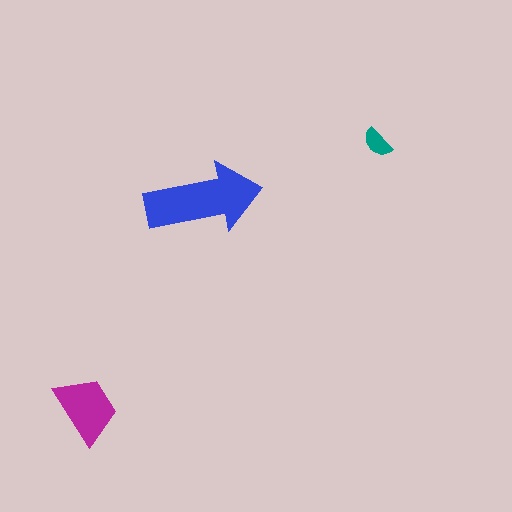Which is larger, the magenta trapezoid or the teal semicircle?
The magenta trapezoid.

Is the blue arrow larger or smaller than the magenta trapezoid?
Larger.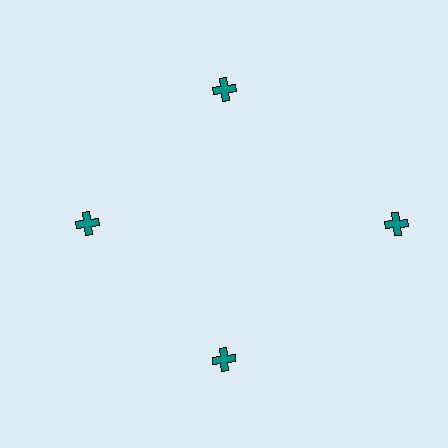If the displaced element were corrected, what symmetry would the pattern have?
It would have 4-fold rotational symmetry — the pattern would map onto itself every 90 degrees.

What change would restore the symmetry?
The symmetry would be restored by moving it inward, back onto the ring so that all 4 crosses sit at equal angles and equal distance from the center.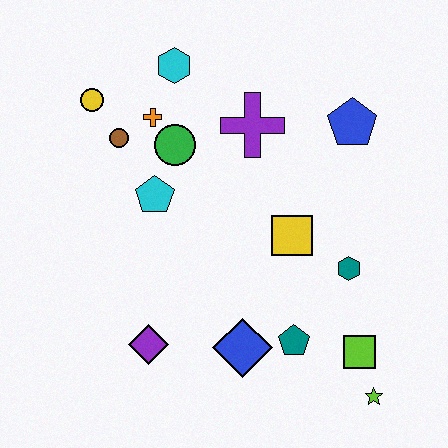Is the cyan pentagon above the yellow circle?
No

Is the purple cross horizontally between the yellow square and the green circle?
Yes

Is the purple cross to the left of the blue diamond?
No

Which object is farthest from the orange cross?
The lime star is farthest from the orange cross.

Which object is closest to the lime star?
The lime square is closest to the lime star.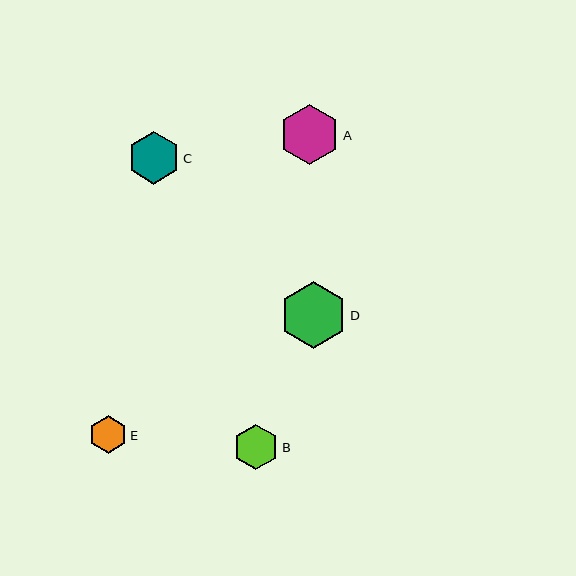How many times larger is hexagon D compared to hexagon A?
Hexagon D is approximately 1.1 times the size of hexagon A.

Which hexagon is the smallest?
Hexagon E is the smallest with a size of approximately 37 pixels.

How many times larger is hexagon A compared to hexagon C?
Hexagon A is approximately 1.1 times the size of hexagon C.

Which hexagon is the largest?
Hexagon D is the largest with a size of approximately 67 pixels.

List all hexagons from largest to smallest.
From largest to smallest: D, A, C, B, E.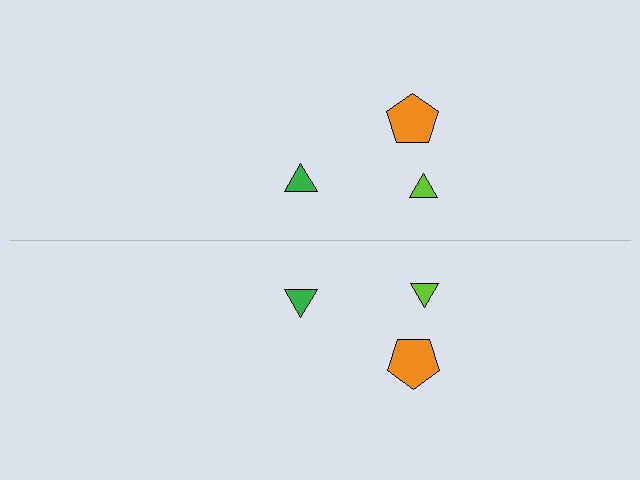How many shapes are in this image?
There are 6 shapes in this image.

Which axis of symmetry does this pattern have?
The pattern has a horizontal axis of symmetry running through the center of the image.